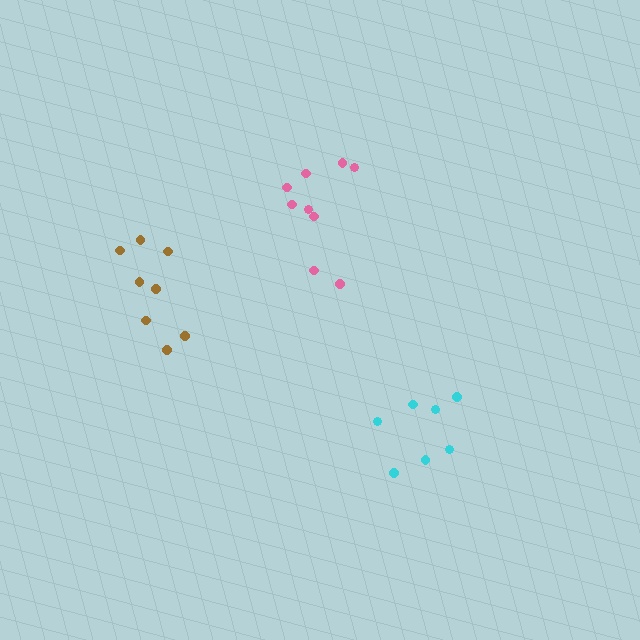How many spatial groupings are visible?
There are 3 spatial groupings.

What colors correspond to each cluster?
The clusters are colored: pink, cyan, brown.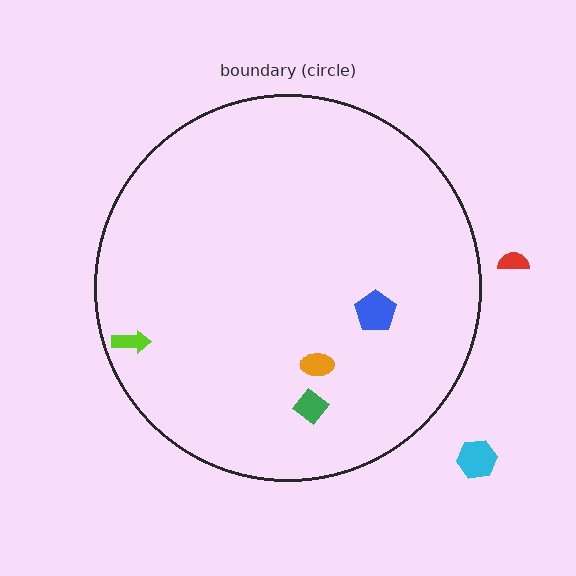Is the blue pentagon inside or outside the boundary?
Inside.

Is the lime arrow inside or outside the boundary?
Inside.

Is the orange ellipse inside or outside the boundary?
Inside.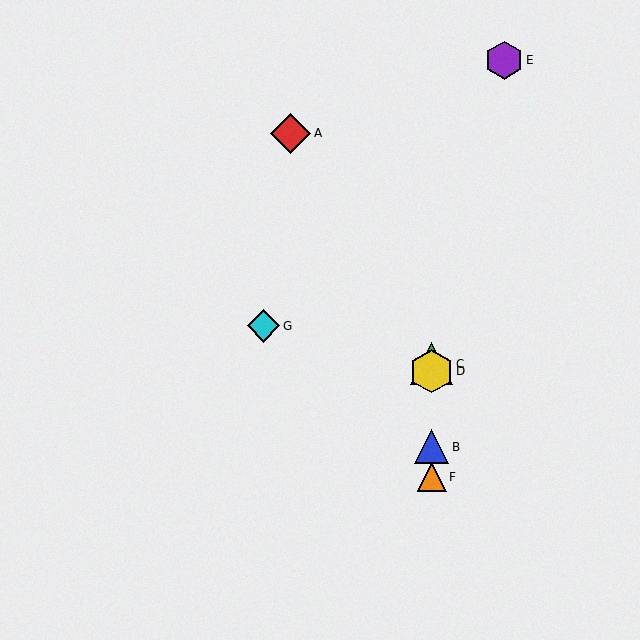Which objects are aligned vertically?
Objects B, C, D, F are aligned vertically.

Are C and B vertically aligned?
Yes, both are at x≈432.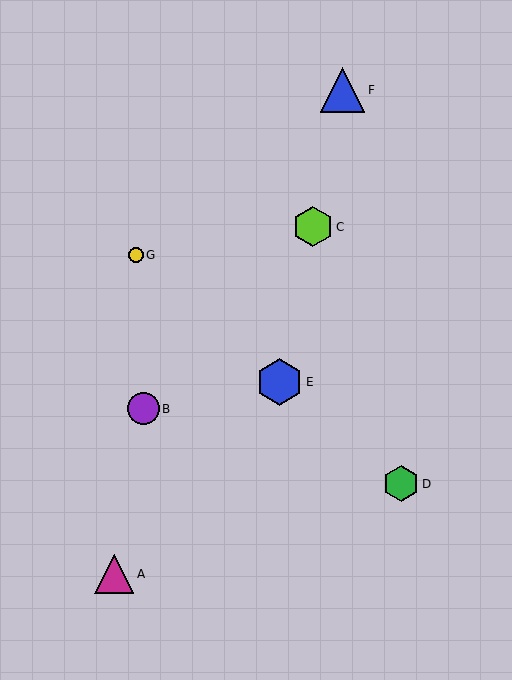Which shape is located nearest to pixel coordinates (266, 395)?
The blue hexagon (labeled E) at (280, 382) is nearest to that location.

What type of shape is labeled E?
Shape E is a blue hexagon.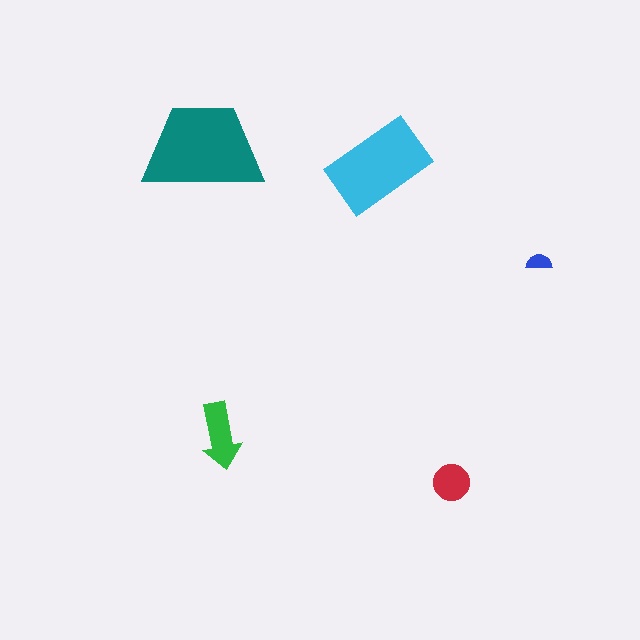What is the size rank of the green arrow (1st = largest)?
3rd.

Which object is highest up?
The teal trapezoid is topmost.